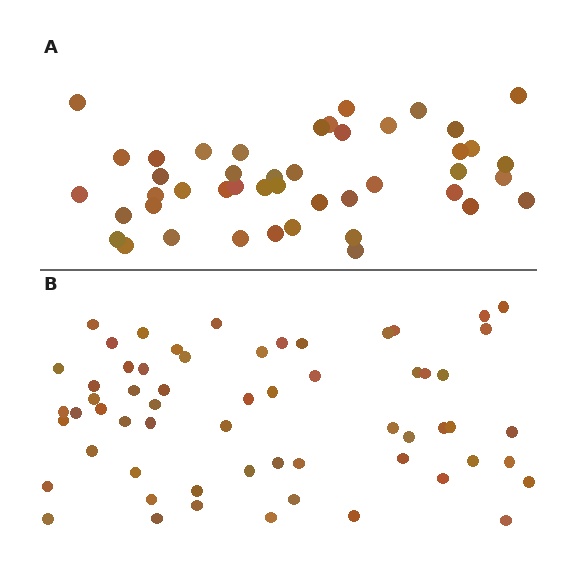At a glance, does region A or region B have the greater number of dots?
Region B (the bottom region) has more dots.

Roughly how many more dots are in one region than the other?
Region B has approximately 15 more dots than region A.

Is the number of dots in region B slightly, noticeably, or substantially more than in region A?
Region B has noticeably more, but not dramatically so. The ratio is roughly 1.3 to 1.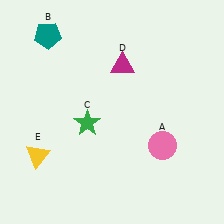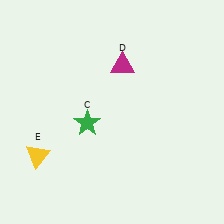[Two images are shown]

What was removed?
The pink circle (A), the teal pentagon (B) were removed in Image 2.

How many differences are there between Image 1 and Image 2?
There are 2 differences between the two images.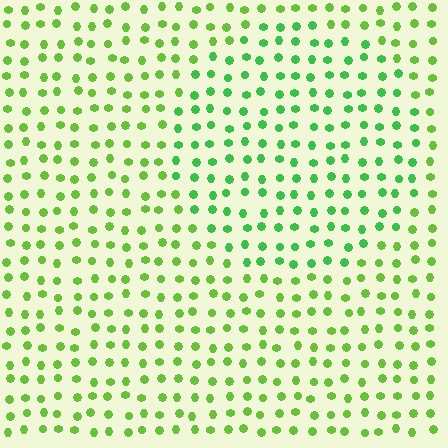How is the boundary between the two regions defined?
The boundary is defined purely by a slight shift in hue (about 27 degrees). Spacing, size, and orientation are identical on both sides.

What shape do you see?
I see a circle.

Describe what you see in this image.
The image is filled with small lime elements in a uniform arrangement. A circle-shaped region is visible where the elements are tinted to a slightly different hue, forming a subtle color boundary.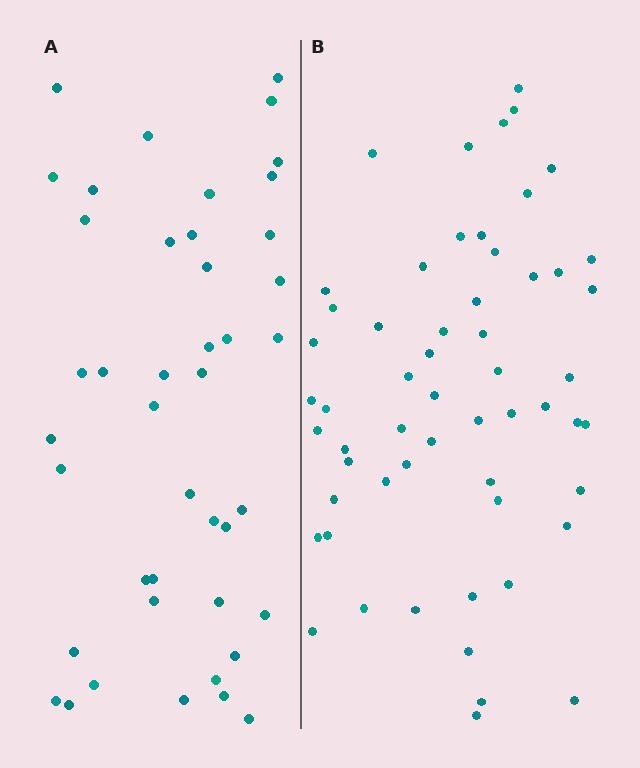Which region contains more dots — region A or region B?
Region B (the right region) has more dots.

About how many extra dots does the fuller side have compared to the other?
Region B has approximately 15 more dots than region A.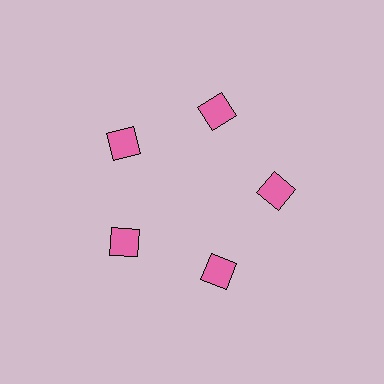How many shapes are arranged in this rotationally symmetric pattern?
There are 5 shapes, arranged in 5 groups of 1.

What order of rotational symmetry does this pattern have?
This pattern has 5-fold rotational symmetry.